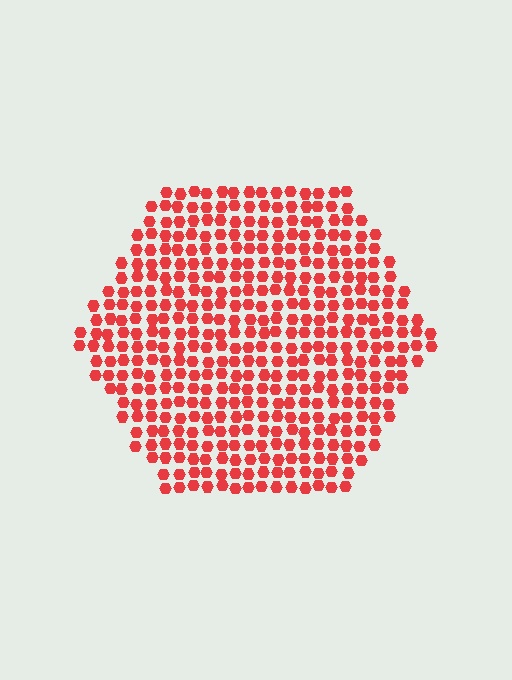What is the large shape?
The large shape is a hexagon.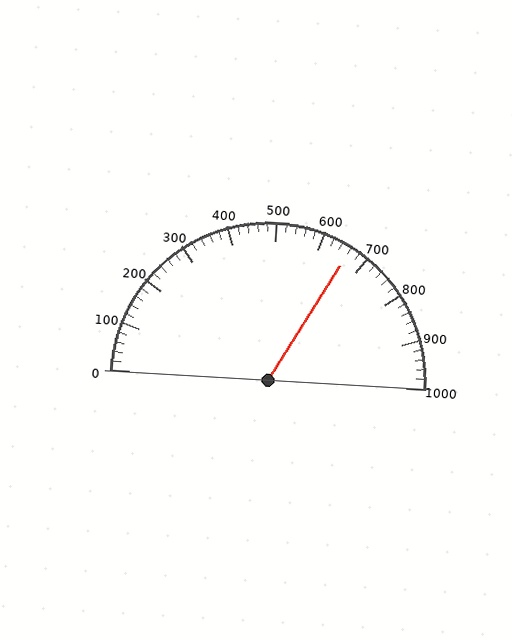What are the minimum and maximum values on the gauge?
The gauge ranges from 0 to 1000.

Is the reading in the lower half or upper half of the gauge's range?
The reading is in the upper half of the range (0 to 1000).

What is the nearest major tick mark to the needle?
The nearest major tick mark is 700.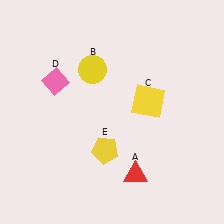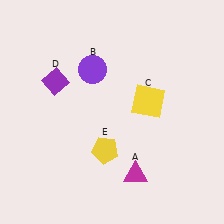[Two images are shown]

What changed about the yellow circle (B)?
In Image 1, B is yellow. In Image 2, it changed to purple.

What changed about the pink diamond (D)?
In Image 1, D is pink. In Image 2, it changed to purple.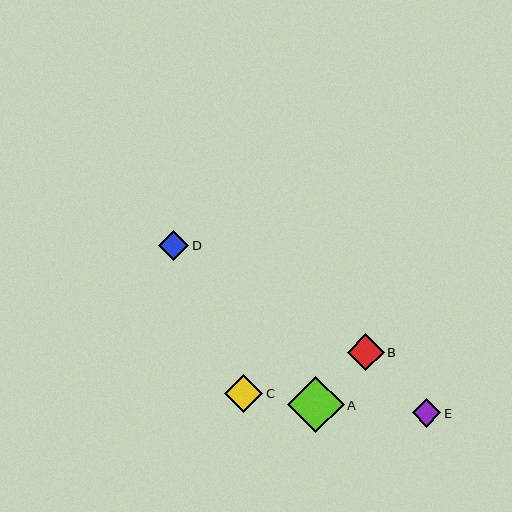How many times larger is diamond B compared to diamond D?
Diamond B is approximately 1.2 times the size of diamond D.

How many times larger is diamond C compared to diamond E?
Diamond C is approximately 1.3 times the size of diamond E.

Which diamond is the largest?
Diamond A is the largest with a size of approximately 56 pixels.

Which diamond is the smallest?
Diamond E is the smallest with a size of approximately 29 pixels.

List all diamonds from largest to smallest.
From largest to smallest: A, C, B, D, E.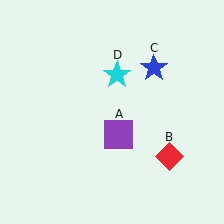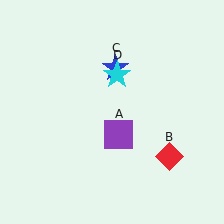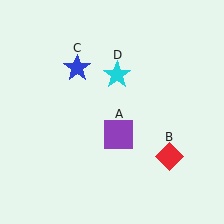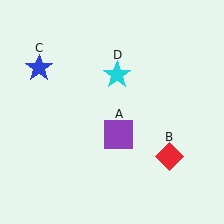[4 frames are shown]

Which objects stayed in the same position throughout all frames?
Purple square (object A) and red diamond (object B) and cyan star (object D) remained stationary.